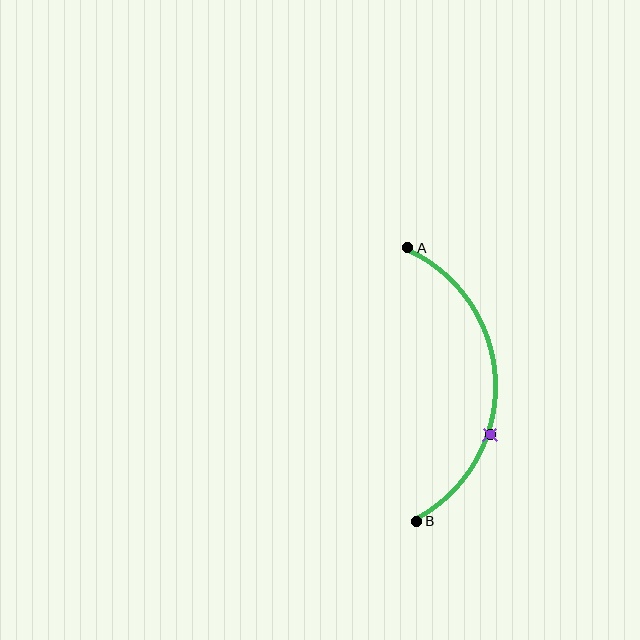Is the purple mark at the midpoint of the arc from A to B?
No. The purple mark lies on the arc but is closer to endpoint B. The arc midpoint would be at the point on the curve equidistant along the arc from both A and B.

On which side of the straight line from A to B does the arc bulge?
The arc bulges to the right of the straight line connecting A and B.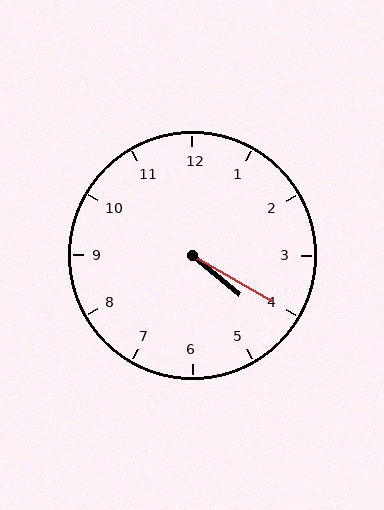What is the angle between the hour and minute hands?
Approximately 10 degrees.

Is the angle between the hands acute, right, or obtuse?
It is acute.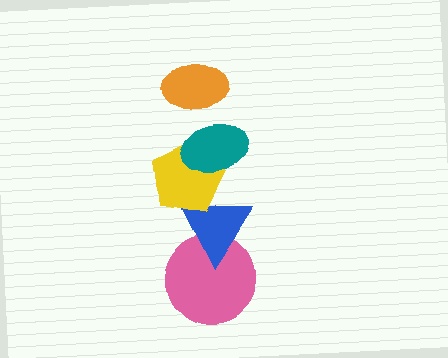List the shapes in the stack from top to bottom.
From top to bottom: the orange ellipse, the teal ellipse, the yellow pentagon, the blue triangle, the pink circle.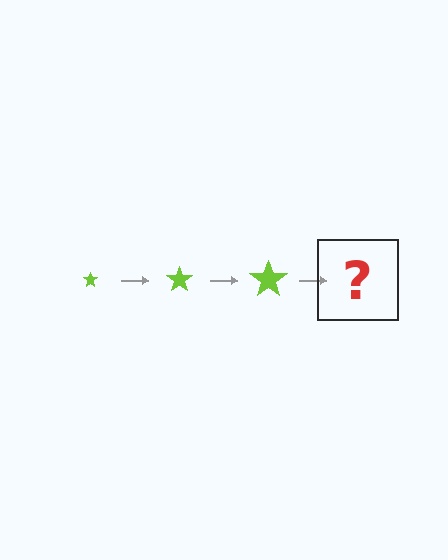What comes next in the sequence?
The next element should be a lime star, larger than the previous one.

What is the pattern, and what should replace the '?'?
The pattern is that the star gets progressively larger each step. The '?' should be a lime star, larger than the previous one.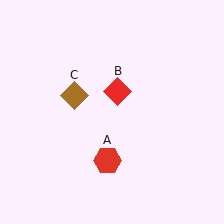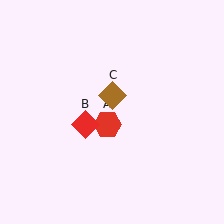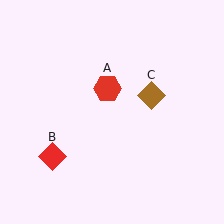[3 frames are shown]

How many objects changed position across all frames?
3 objects changed position: red hexagon (object A), red diamond (object B), brown diamond (object C).